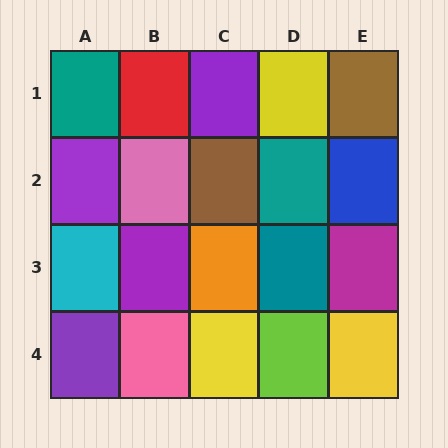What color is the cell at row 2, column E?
Blue.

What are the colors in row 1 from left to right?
Teal, red, purple, yellow, brown.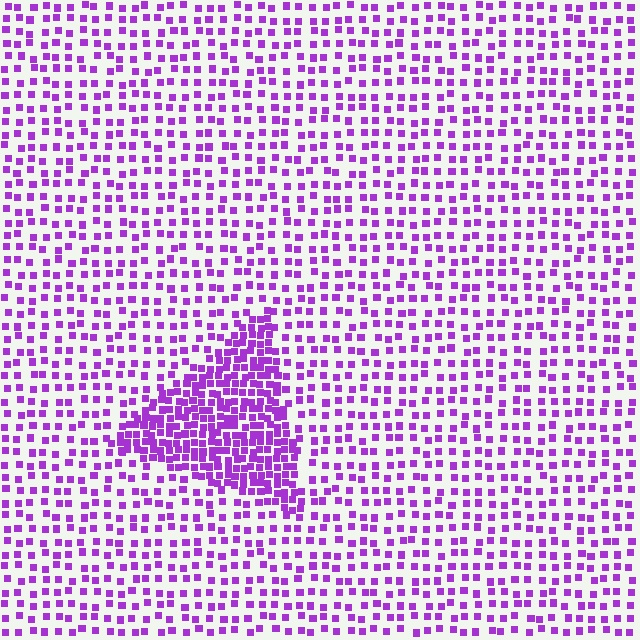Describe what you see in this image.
The image contains small purple elements arranged at two different densities. A triangle-shaped region is visible where the elements are more densely packed than the surrounding area.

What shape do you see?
I see a triangle.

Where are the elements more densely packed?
The elements are more densely packed inside the triangle boundary.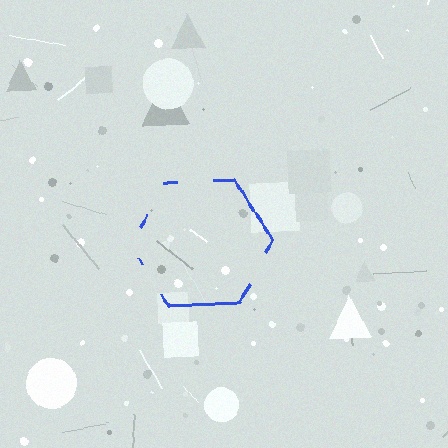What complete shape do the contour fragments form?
The contour fragments form a hexagon.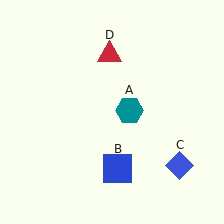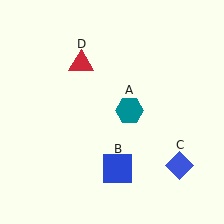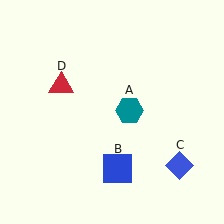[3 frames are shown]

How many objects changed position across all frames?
1 object changed position: red triangle (object D).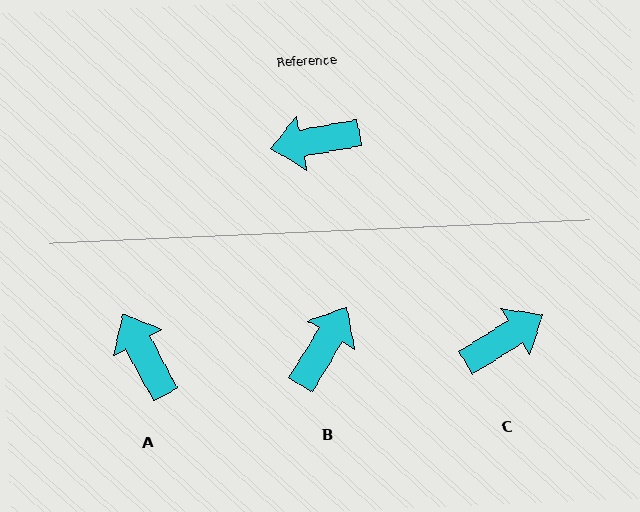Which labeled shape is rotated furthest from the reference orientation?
C, about 158 degrees away.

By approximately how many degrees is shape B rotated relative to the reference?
Approximately 131 degrees clockwise.